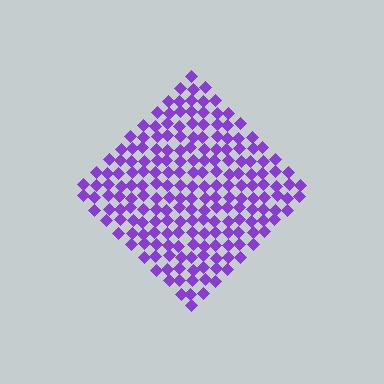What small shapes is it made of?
It is made of small diamonds.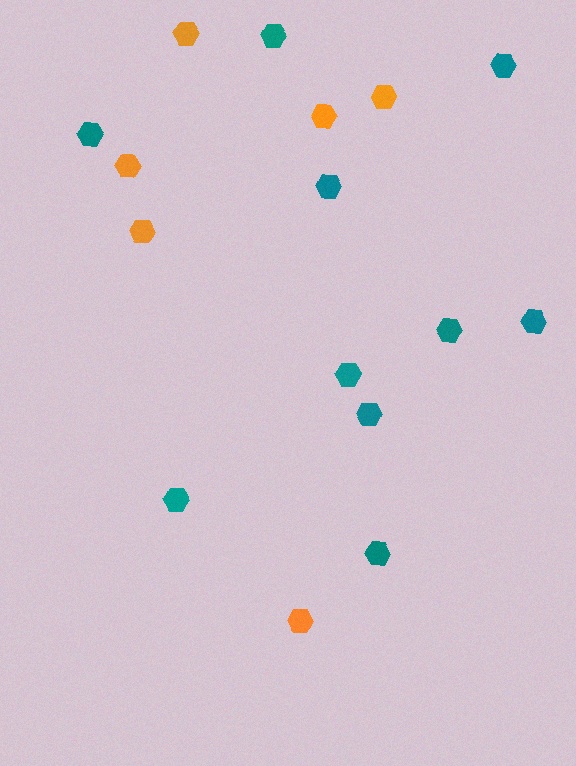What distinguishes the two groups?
There are 2 groups: one group of orange hexagons (6) and one group of teal hexagons (10).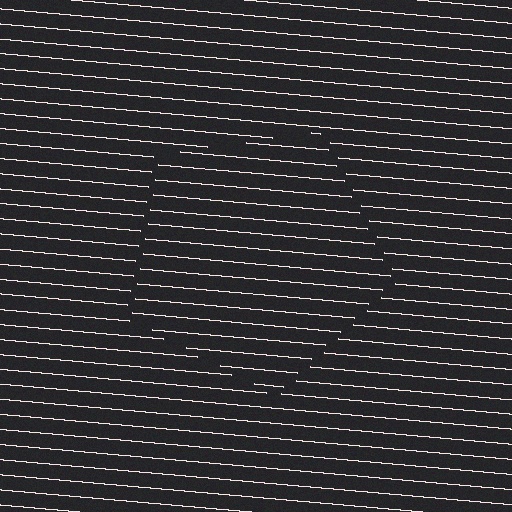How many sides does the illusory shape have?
5 sides — the line-ends trace a pentagon.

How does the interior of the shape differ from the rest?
The interior of the shape contains the same grating, shifted by half a period — the contour is defined by the phase discontinuity where line-ends from the inner and outer gratings abut.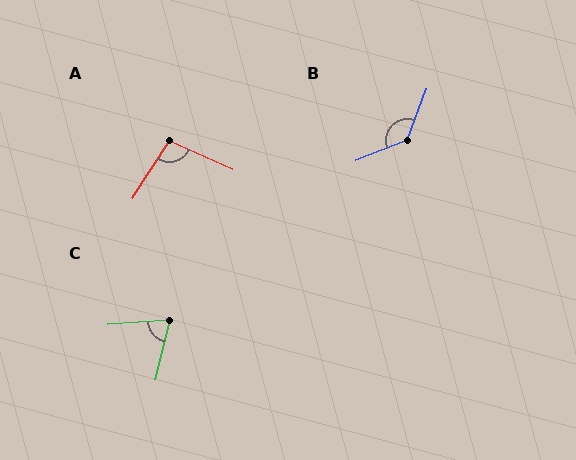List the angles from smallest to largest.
C (72°), A (99°), B (132°).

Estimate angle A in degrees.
Approximately 99 degrees.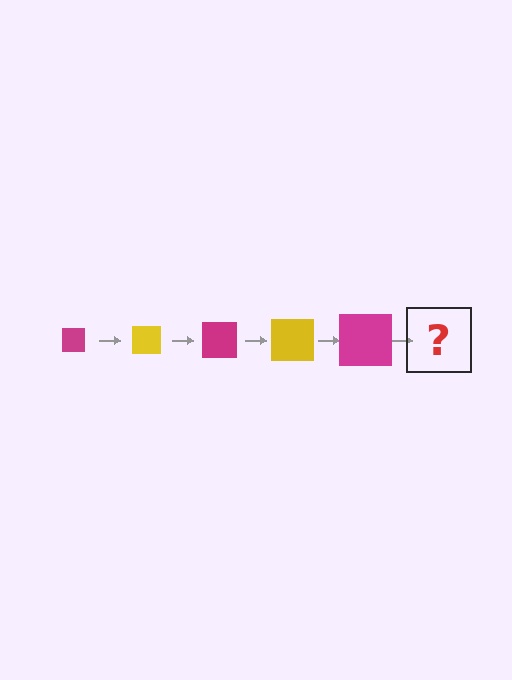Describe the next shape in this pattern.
It should be a yellow square, larger than the previous one.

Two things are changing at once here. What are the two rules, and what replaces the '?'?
The two rules are that the square grows larger each step and the color cycles through magenta and yellow. The '?' should be a yellow square, larger than the previous one.